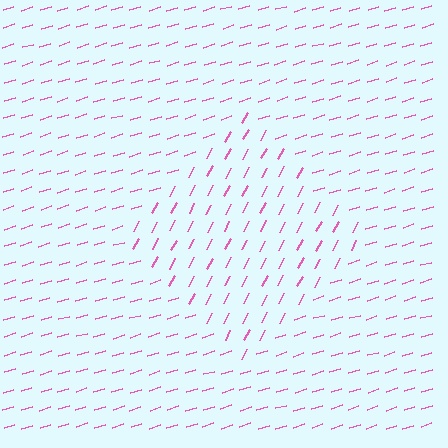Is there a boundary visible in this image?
Yes, there is a texture boundary formed by a change in line orientation.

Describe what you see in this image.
The image is filled with small pink line segments. A diamond region in the image has lines oriented differently from the surrounding lines, creating a visible texture boundary.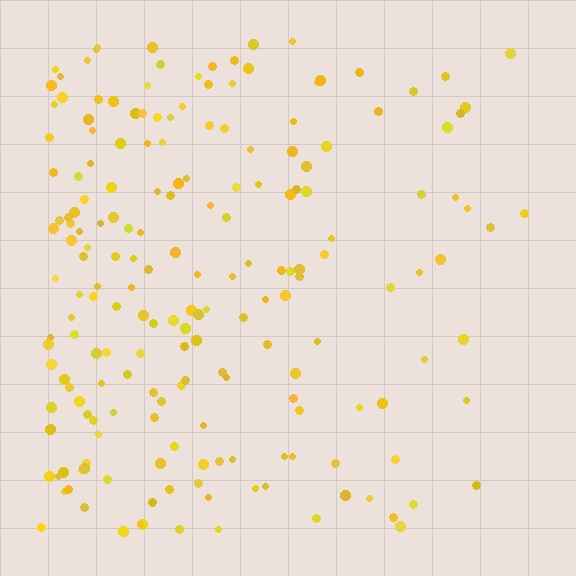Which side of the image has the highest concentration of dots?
The left.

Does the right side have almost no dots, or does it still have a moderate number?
Still a moderate number, just noticeably fewer than the left.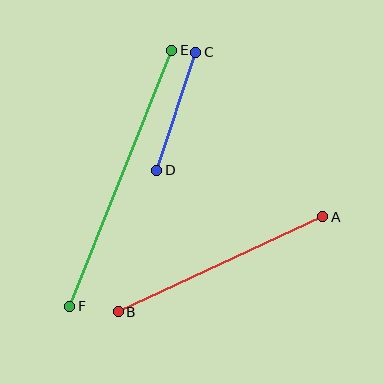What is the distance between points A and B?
The distance is approximately 225 pixels.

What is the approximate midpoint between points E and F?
The midpoint is at approximately (121, 178) pixels.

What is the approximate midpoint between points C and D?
The midpoint is at approximately (176, 111) pixels.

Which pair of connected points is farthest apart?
Points E and F are farthest apart.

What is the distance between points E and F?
The distance is approximately 275 pixels.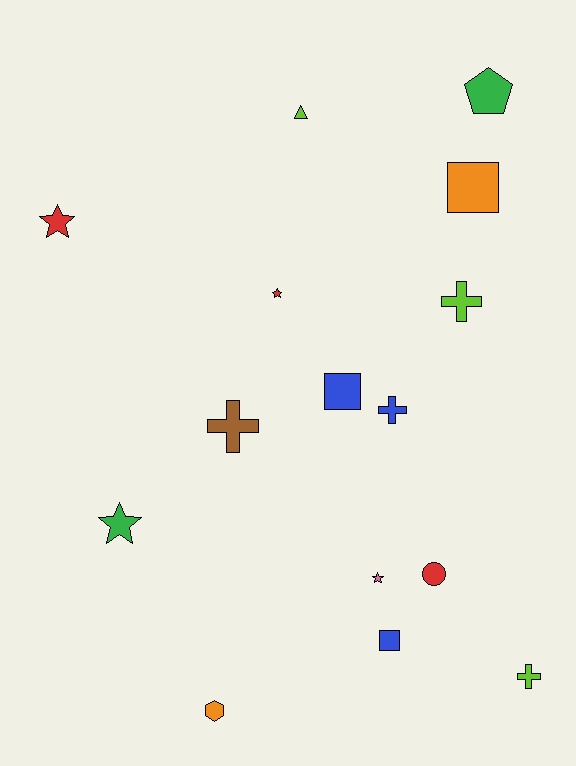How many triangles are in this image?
There is 1 triangle.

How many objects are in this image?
There are 15 objects.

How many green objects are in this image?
There are 2 green objects.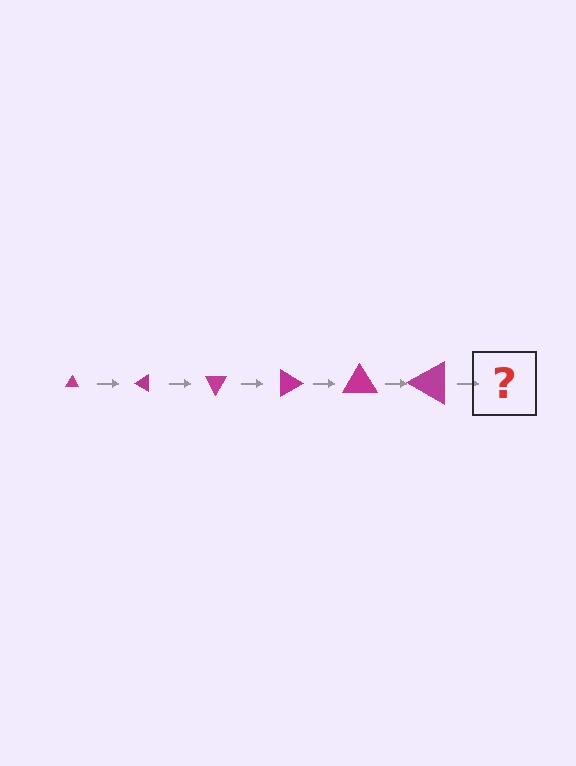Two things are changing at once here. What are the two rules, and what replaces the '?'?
The two rules are that the triangle grows larger each step and it rotates 30 degrees each step. The '?' should be a triangle, larger than the previous one and rotated 180 degrees from the start.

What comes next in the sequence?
The next element should be a triangle, larger than the previous one and rotated 180 degrees from the start.